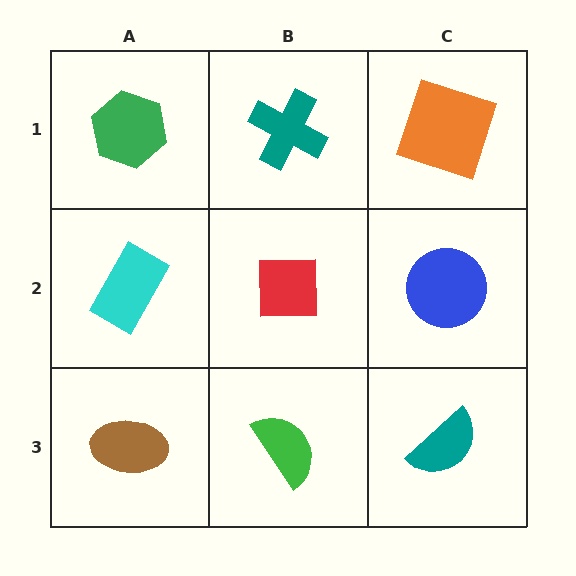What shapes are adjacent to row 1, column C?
A blue circle (row 2, column C), a teal cross (row 1, column B).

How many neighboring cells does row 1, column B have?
3.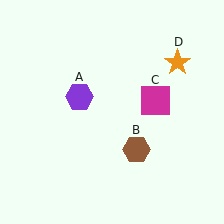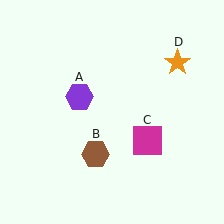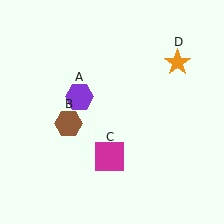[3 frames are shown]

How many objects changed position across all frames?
2 objects changed position: brown hexagon (object B), magenta square (object C).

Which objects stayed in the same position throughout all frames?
Purple hexagon (object A) and orange star (object D) remained stationary.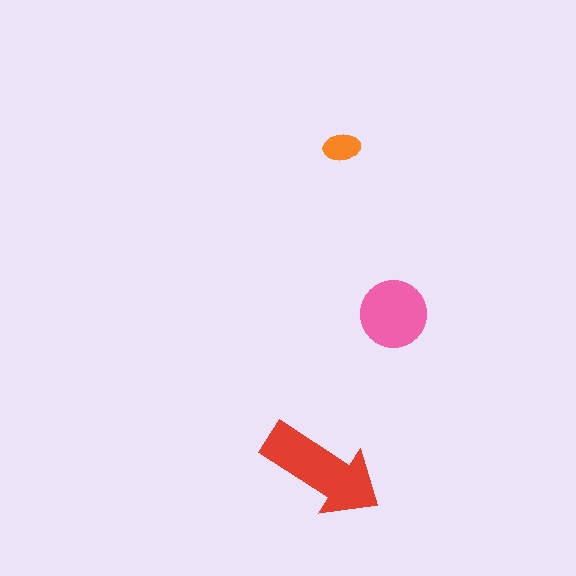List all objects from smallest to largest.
The orange ellipse, the pink circle, the red arrow.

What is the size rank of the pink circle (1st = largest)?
2nd.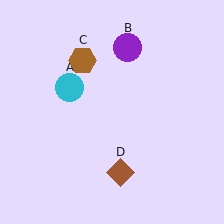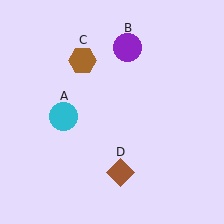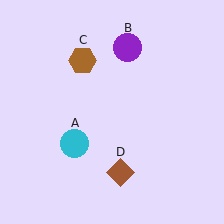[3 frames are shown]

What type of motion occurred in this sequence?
The cyan circle (object A) rotated counterclockwise around the center of the scene.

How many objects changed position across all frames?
1 object changed position: cyan circle (object A).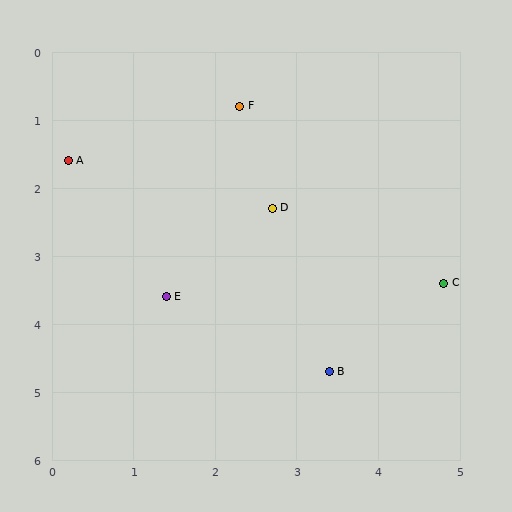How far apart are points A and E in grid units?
Points A and E are about 2.3 grid units apart.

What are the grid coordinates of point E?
Point E is at approximately (1.4, 3.6).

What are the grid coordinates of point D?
Point D is at approximately (2.7, 2.3).